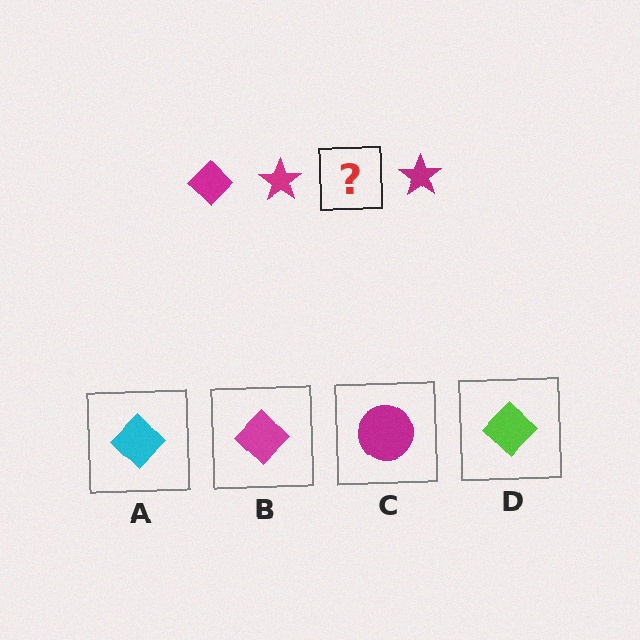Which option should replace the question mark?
Option B.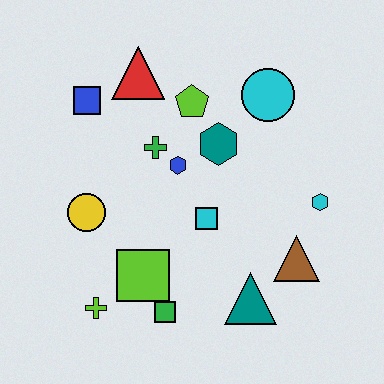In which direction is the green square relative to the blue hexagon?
The green square is below the blue hexagon.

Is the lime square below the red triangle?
Yes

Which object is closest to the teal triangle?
The brown triangle is closest to the teal triangle.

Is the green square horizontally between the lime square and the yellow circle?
No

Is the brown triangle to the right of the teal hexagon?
Yes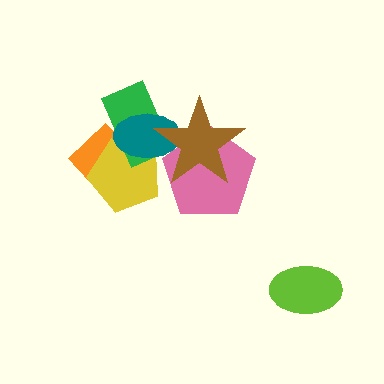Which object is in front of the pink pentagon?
The brown star is in front of the pink pentagon.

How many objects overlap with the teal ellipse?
5 objects overlap with the teal ellipse.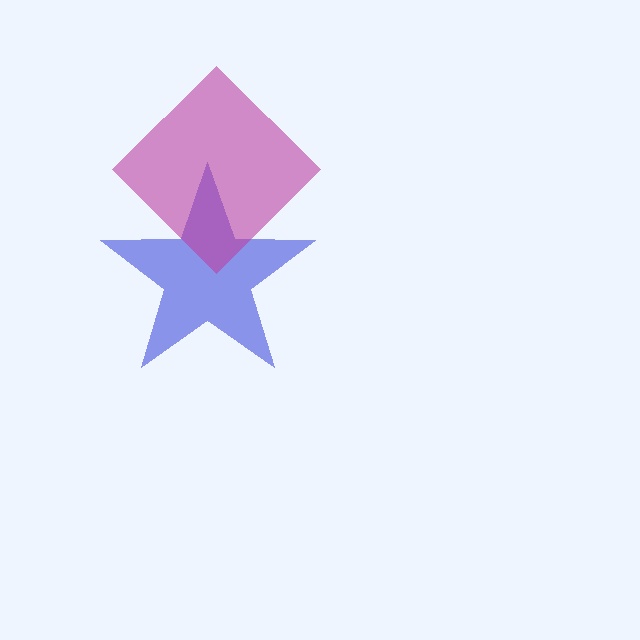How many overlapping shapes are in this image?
There are 2 overlapping shapes in the image.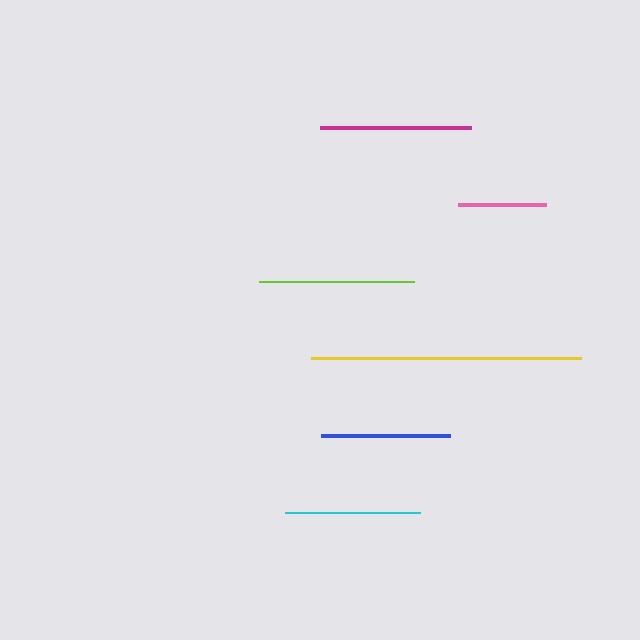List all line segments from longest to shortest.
From longest to shortest: yellow, lime, magenta, cyan, blue, pink.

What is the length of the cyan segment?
The cyan segment is approximately 135 pixels long.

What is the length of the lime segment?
The lime segment is approximately 155 pixels long.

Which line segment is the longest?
The yellow line is the longest at approximately 271 pixels.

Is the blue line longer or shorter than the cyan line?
The cyan line is longer than the blue line.